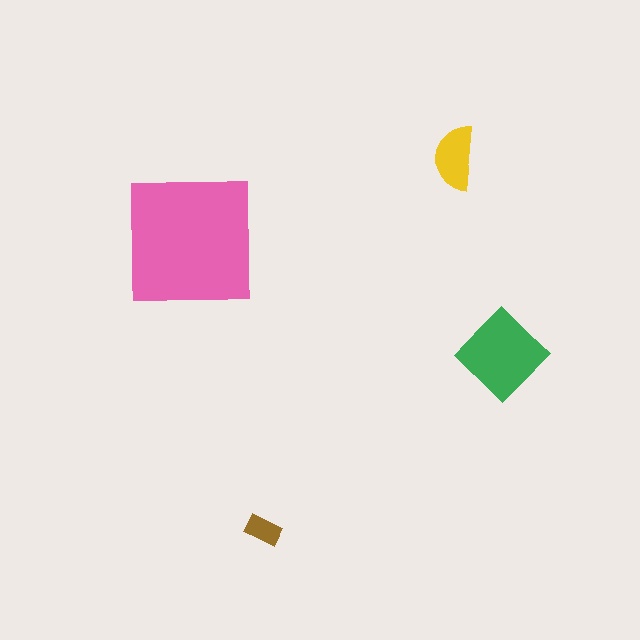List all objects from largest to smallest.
The pink square, the green diamond, the yellow semicircle, the brown rectangle.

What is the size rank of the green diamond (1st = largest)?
2nd.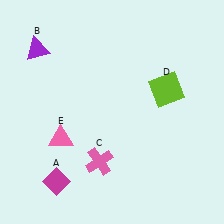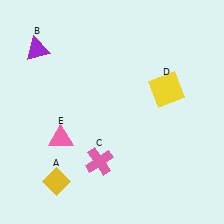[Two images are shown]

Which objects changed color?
A changed from magenta to yellow. D changed from lime to yellow.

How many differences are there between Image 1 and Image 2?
There are 2 differences between the two images.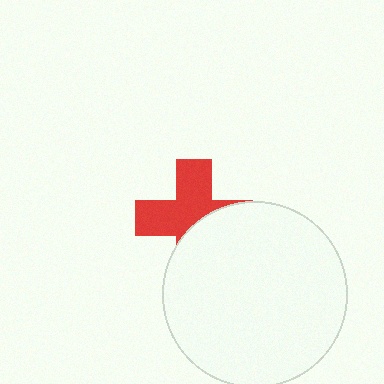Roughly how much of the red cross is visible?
About half of it is visible (roughly 56%).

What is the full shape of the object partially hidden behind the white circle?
The partially hidden object is a red cross.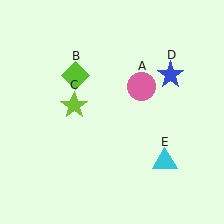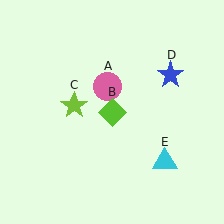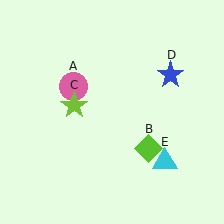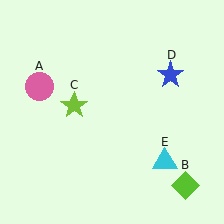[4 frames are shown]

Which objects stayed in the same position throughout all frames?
Lime star (object C) and blue star (object D) and cyan triangle (object E) remained stationary.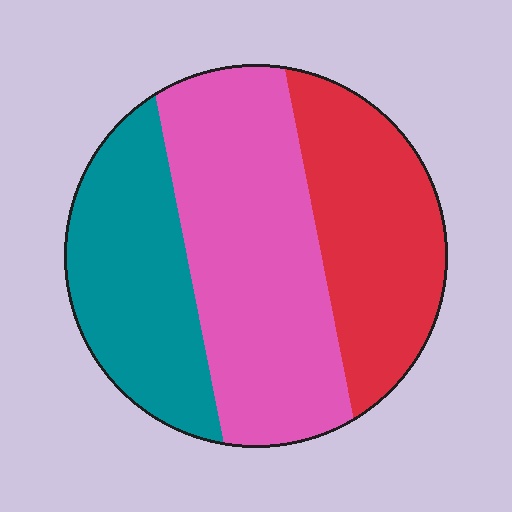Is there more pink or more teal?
Pink.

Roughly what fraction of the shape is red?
Red covers roughly 30% of the shape.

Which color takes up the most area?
Pink, at roughly 45%.